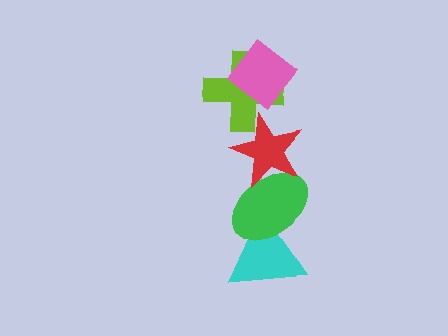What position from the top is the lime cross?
The lime cross is 2nd from the top.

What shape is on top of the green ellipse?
The red star is on top of the green ellipse.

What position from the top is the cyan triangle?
The cyan triangle is 5th from the top.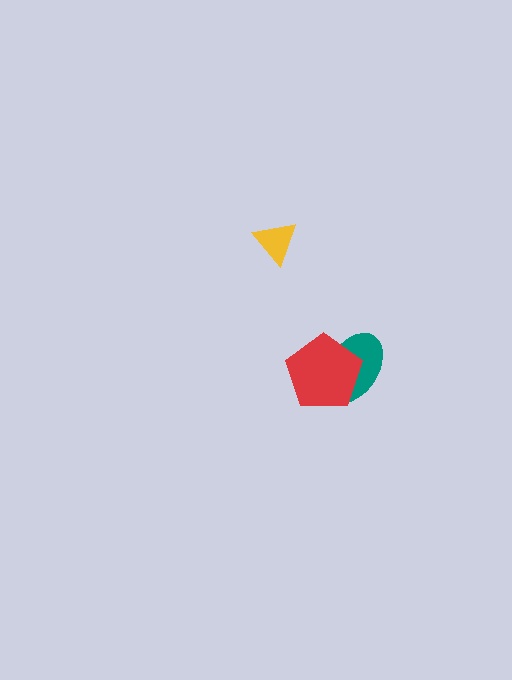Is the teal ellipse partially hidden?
Yes, it is partially covered by another shape.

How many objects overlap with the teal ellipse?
1 object overlaps with the teal ellipse.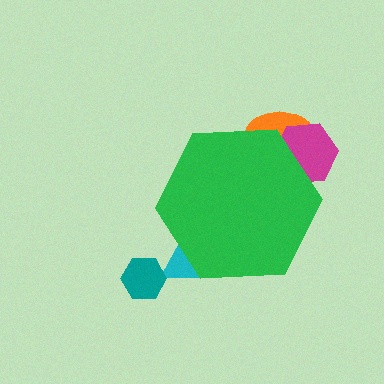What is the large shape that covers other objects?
A green hexagon.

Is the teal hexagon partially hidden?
No, the teal hexagon is fully visible.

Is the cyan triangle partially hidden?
Yes, the cyan triangle is partially hidden behind the green hexagon.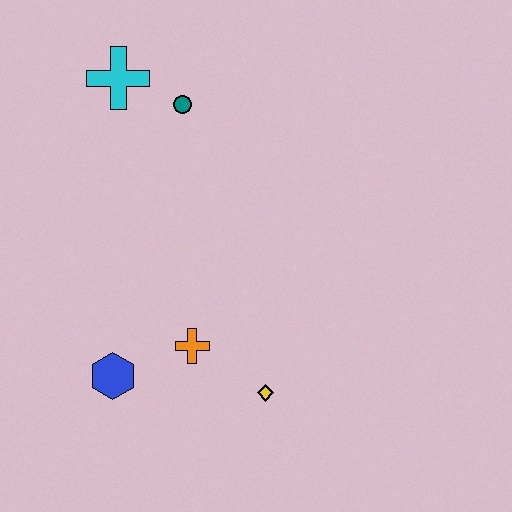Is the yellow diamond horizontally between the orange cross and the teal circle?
No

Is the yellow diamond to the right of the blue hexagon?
Yes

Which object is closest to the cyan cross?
The teal circle is closest to the cyan cross.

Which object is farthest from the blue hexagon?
The cyan cross is farthest from the blue hexagon.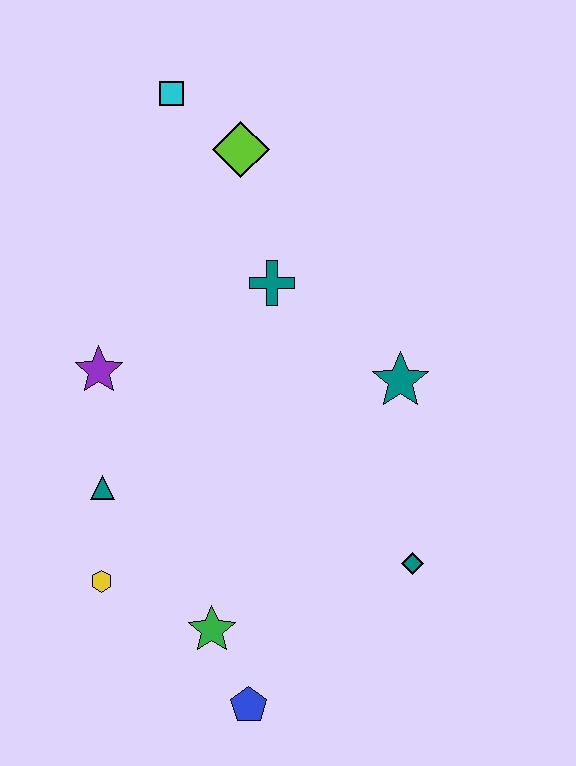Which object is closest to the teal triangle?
The yellow hexagon is closest to the teal triangle.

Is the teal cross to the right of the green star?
Yes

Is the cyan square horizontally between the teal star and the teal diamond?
No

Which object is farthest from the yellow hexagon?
The cyan square is farthest from the yellow hexagon.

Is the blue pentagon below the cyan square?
Yes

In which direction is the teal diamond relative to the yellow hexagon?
The teal diamond is to the right of the yellow hexagon.